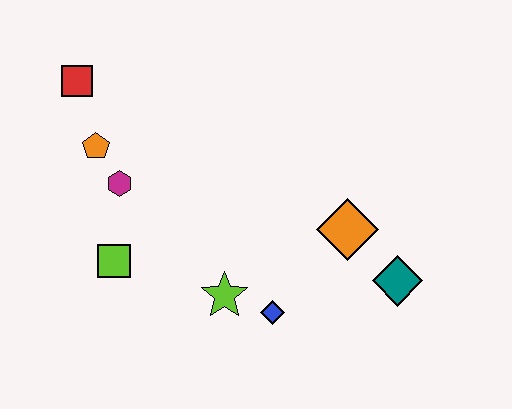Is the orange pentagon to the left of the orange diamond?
Yes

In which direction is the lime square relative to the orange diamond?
The lime square is to the left of the orange diamond.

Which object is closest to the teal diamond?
The orange diamond is closest to the teal diamond.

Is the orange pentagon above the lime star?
Yes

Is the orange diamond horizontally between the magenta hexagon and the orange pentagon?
No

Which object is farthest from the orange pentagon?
The teal diamond is farthest from the orange pentagon.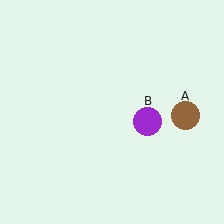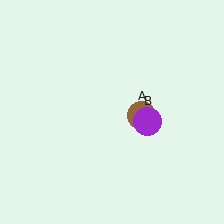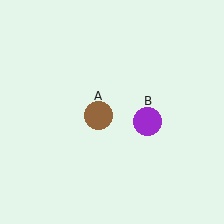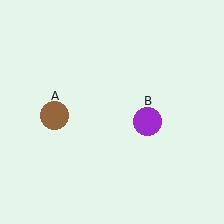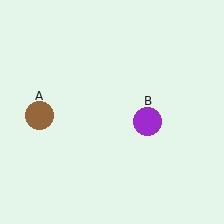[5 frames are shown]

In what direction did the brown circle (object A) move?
The brown circle (object A) moved left.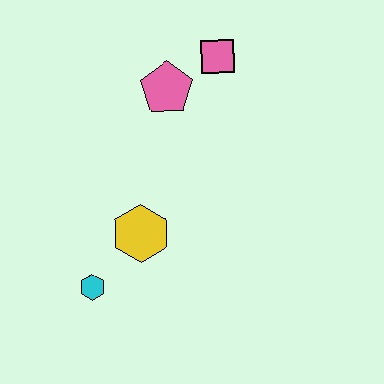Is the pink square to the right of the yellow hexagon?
Yes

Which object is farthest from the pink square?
The cyan hexagon is farthest from the pink square.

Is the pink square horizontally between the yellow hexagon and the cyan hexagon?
No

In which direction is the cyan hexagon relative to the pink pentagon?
The cyan hexagon is below the pink pentagon.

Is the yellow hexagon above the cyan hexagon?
Yes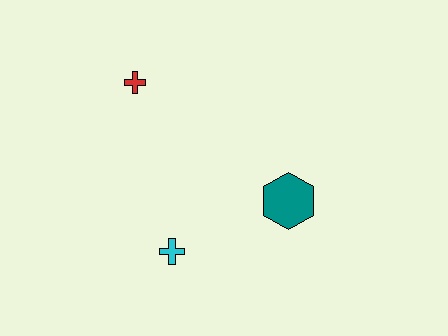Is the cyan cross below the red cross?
Yes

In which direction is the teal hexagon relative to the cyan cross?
The teal hexagon is to the right of the cyan cross.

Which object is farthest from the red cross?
The teal hexagon is farthest from the red cross.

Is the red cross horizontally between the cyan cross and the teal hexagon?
No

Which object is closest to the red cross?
The cyan cross is closest to the red cross.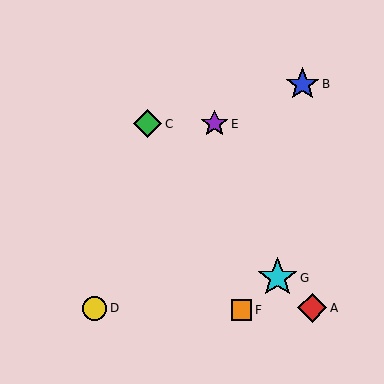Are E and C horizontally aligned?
Yes, both are at y≈124.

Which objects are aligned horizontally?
Objects C, E are aligned horizontally.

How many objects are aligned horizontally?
2 objects (C, E) are aligned horizontally.